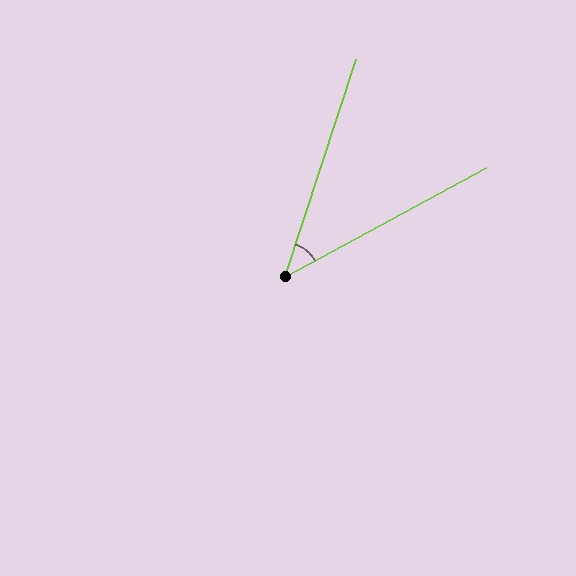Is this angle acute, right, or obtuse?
It is acute.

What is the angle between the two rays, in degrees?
Approximately 43 degrees.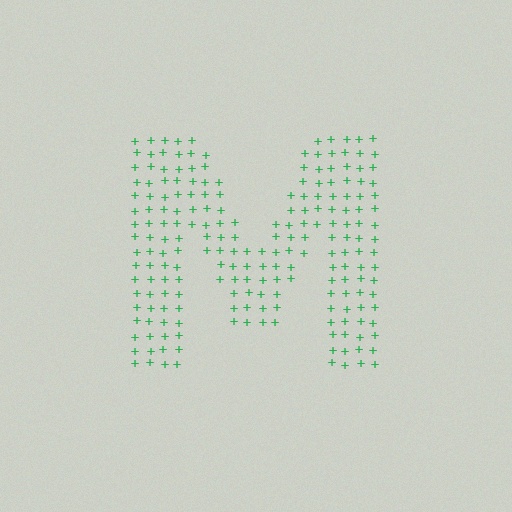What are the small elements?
The small elements are plus signs.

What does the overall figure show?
The overall figure shows the letter M.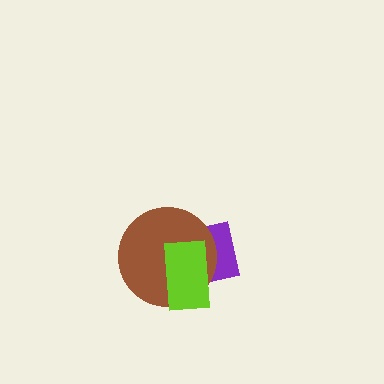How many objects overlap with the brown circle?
2 objects overlap with the brown circle.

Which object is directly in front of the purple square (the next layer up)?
The brown circle is directly in front of the purple square.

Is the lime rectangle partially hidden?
No, no other shape covers it.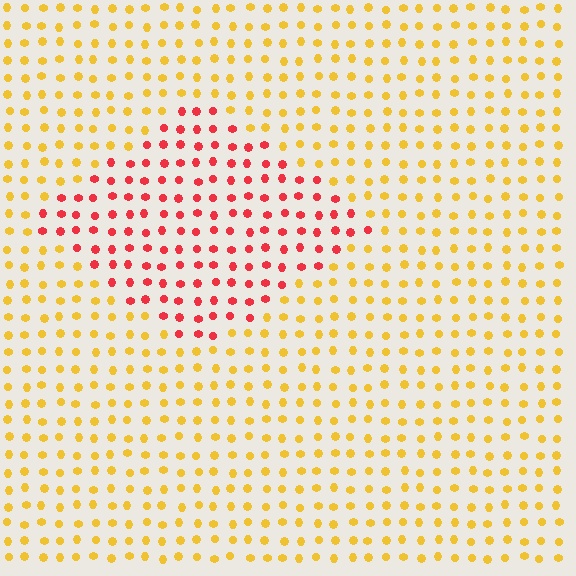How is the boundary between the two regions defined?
The boundary is defined purely by a slight shift in hue (about 52 degrees). Spacing, size, and orientation are identical on both sides.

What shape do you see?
I see a diamond.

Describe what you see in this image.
The image is filled with small yellow elements in a uniform arrangement. A diamond-shaped region is visible where the elements are tinted to a slightly different hue, forming a subtle color boundary.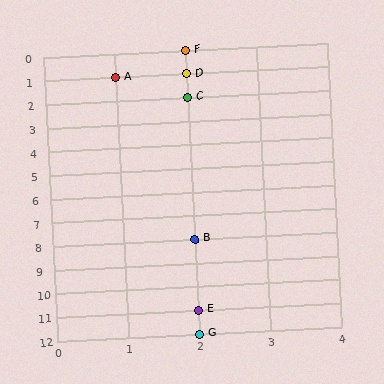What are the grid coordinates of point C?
Point C is at grid coordinates (2, 2).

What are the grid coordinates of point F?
Point F is at grid coordinates (2, 0).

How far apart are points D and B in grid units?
Points D and B are 7 rows apart.